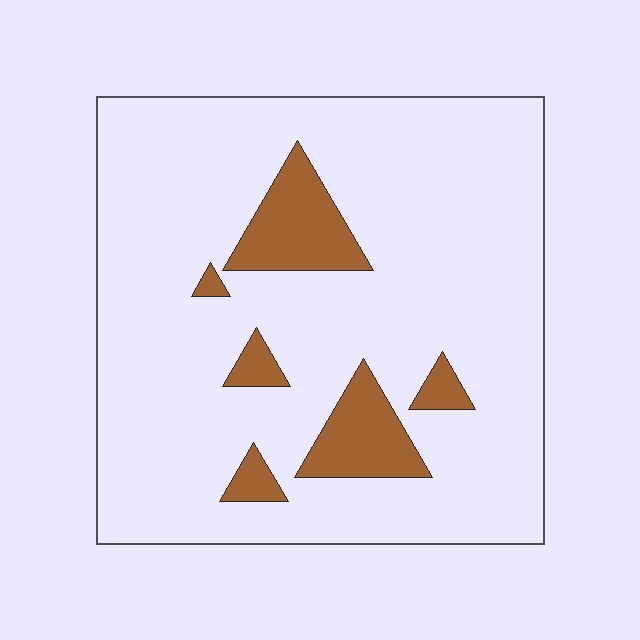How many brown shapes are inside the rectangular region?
6.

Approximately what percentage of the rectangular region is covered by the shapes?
Approximately 15%.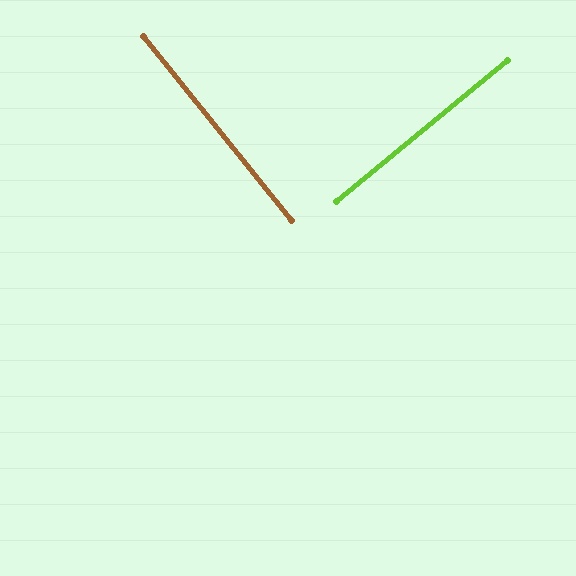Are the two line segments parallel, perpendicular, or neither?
Perpendicular — they meet at approximately 89°.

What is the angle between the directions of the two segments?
Approximately 89 degrees.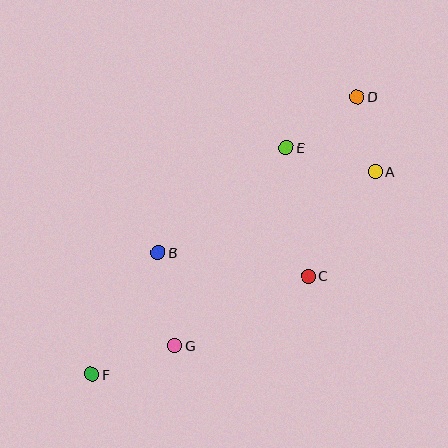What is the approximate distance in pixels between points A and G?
The distance between A and G is approximately 266 pixels.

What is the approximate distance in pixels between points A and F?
The distance between A and F is approximately 349 pixels.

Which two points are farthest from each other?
Points D and F are farthest from each other.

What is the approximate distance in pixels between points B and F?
The distance between B and F is approximately 139 pixels.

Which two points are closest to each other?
Points A and D are closest to each other.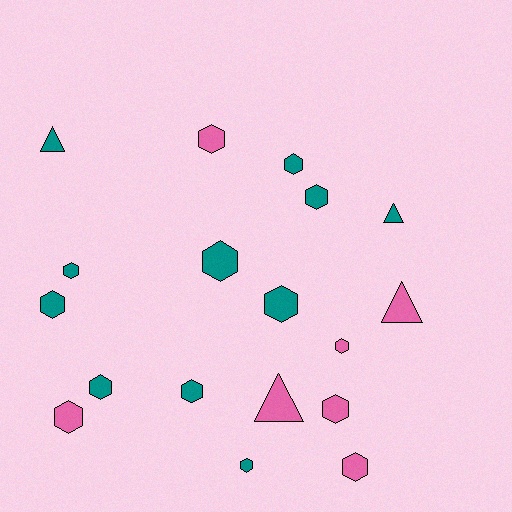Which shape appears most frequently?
Hexagon, with 14 objects.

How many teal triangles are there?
There are 2 teal triangles.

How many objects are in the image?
There are 18 objects.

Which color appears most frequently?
Teal, with 11 objects.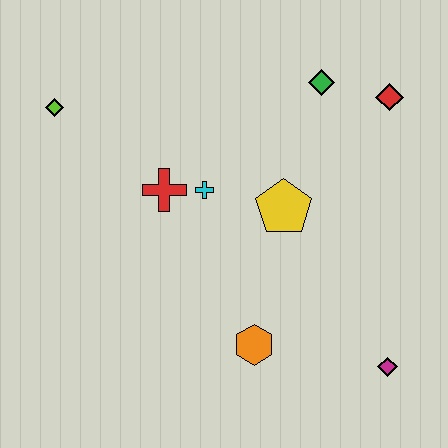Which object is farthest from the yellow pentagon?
The lime diamond is farthest from the yellow pentagon.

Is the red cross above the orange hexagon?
Yes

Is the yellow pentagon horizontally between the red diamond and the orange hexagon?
Yes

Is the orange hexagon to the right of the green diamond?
No